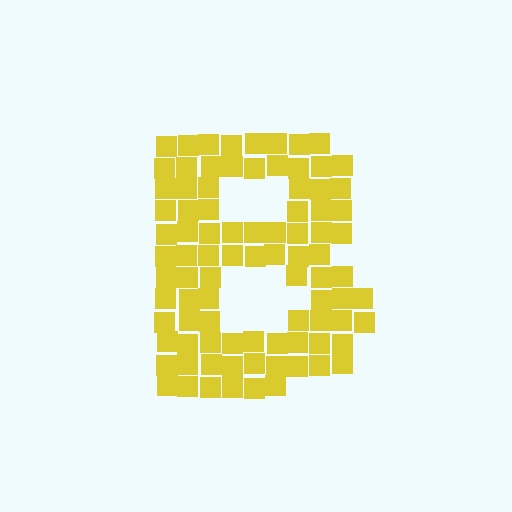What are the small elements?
The small elements are squares.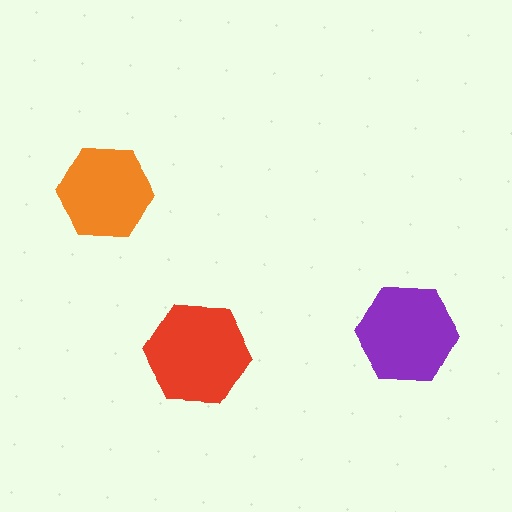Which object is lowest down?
The red hexagon is bottommost.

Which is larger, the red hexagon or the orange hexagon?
The red one.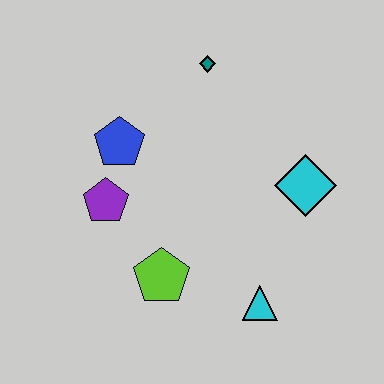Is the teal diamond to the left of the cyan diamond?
Yes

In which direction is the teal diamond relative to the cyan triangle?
The teal diamond is above the cyan triangle.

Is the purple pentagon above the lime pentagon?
Yes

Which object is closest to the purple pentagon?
The blue pentagon is closest to the purple pentagon.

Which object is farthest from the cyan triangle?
The teal diamond is farthest from the cyan triangle.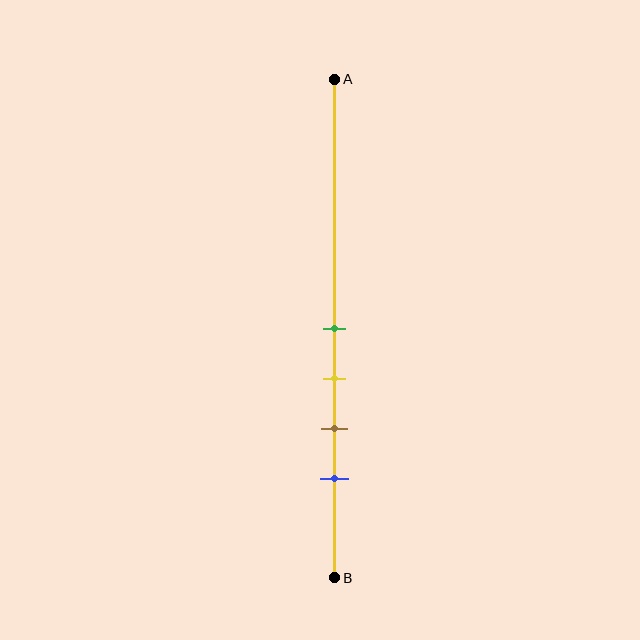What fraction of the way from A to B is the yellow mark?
The yellow mark is approximately 60% (0.6) of the way from A to B.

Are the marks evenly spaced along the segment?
Yes, the marks are approximately evenly spaced.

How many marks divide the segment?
There are 4 marks dividing the segment.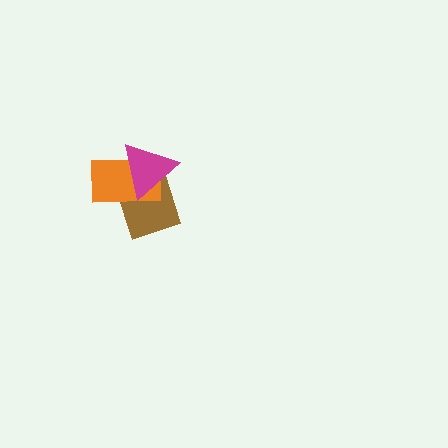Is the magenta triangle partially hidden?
No, no other shape covers it.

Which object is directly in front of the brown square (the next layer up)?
The orange rectangle is directly in front of the brown square.